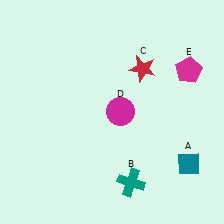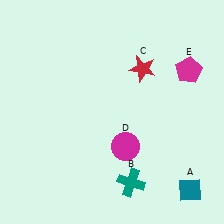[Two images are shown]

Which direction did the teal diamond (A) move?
The teal diamond (A) moved down.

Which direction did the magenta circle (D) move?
The magenta circle (D) moved down.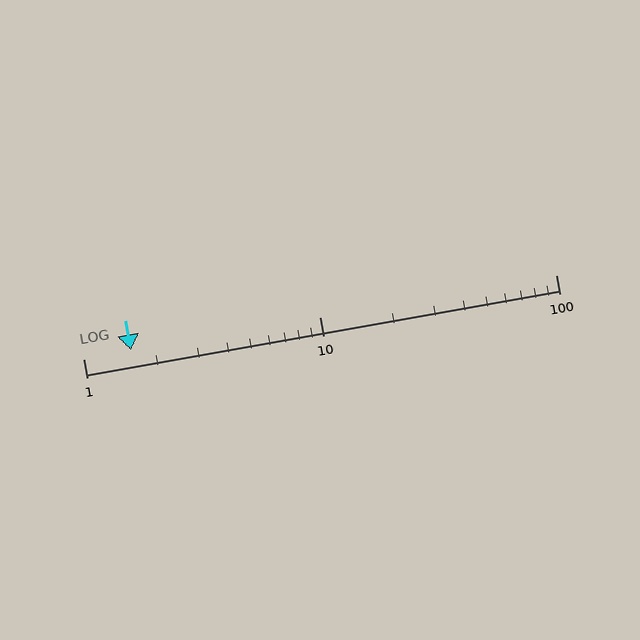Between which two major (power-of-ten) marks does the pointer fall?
The pointer is between 1 and 10.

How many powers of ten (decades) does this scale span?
The scale spans 2 decades, from 1 to 100.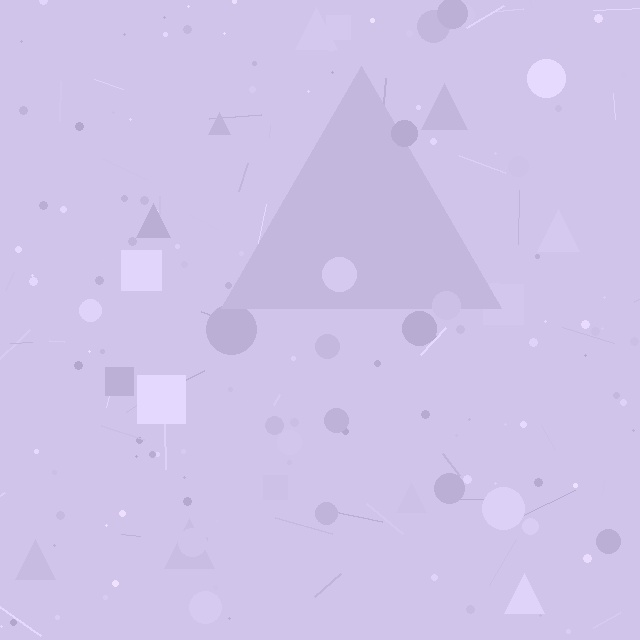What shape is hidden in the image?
A triangle is hidden in the image.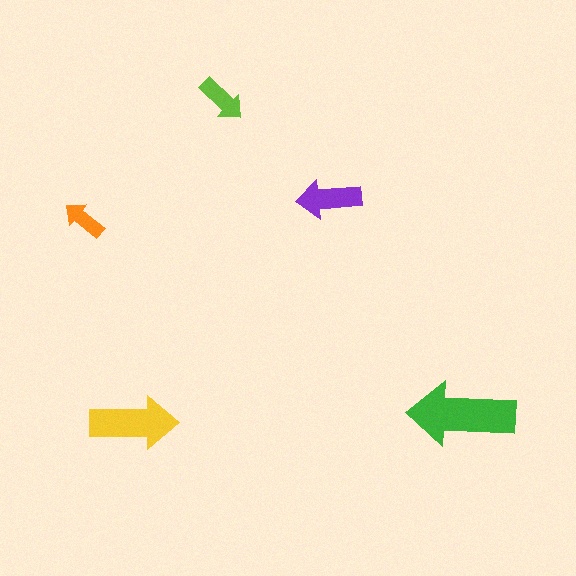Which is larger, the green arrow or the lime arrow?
The green one.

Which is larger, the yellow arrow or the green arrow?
The green one.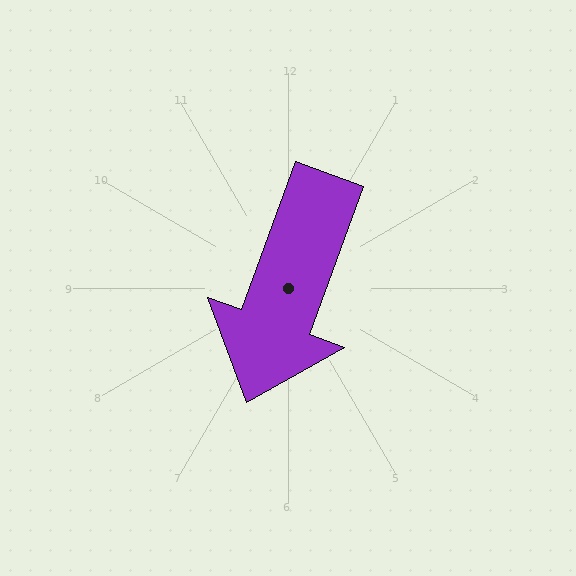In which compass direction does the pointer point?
South.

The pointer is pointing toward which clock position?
Roughly 7 o'clock.